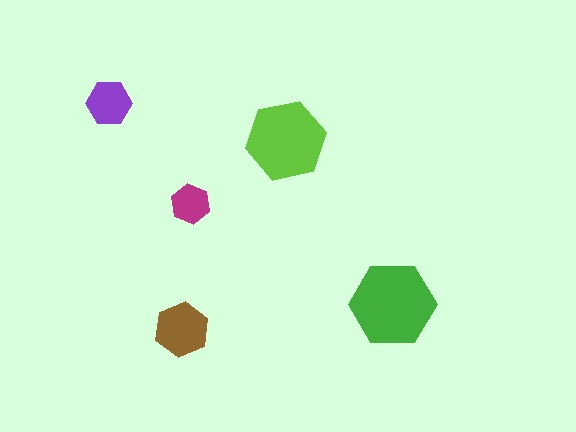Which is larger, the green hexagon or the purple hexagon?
The green one.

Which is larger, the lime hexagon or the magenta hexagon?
The lime one.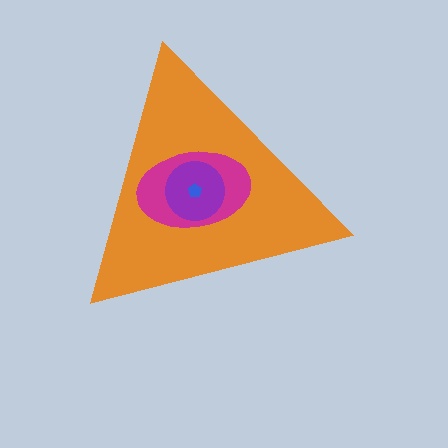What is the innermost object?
The blue pentagon.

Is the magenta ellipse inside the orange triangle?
Yes.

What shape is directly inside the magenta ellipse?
The purple circle.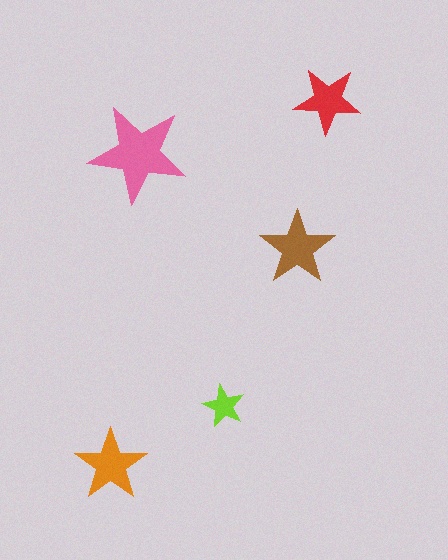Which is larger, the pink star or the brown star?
The pink one.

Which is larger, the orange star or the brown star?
The brown one.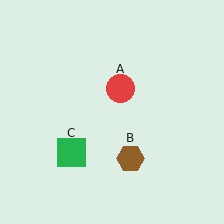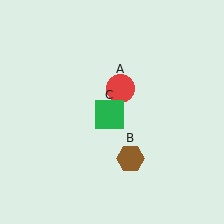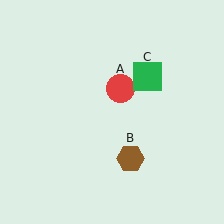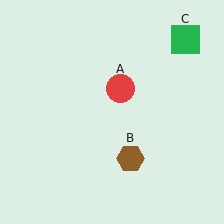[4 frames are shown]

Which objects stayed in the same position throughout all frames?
Red circle (object A) and brown hexagon (object B) remained stationary.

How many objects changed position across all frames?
1 object changed position: green square (object C).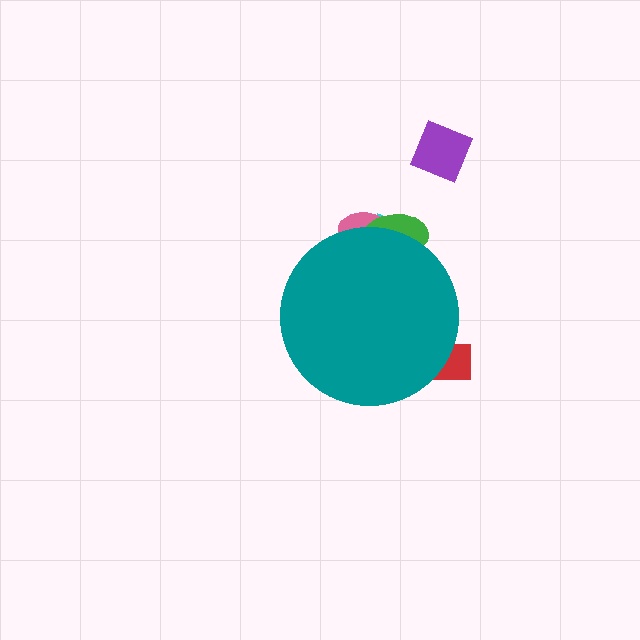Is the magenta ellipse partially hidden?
Yes, the magenta ellipse is partially hidden behind the teal circle.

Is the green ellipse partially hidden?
Yes, the green ellipse is partially hidden behind the teal circle.